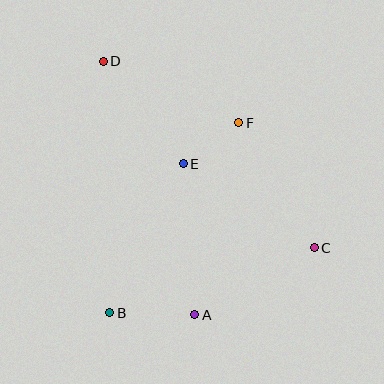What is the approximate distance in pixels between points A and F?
The distance between A and F is approximately 197 pixels.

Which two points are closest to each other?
Points E and F are closest to each other.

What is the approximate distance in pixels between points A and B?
The distance between A and B is approximately 85 pixels.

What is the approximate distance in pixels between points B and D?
The distance between B and D is approximately 251 pixels.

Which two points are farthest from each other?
Points C and D are farthest from each other.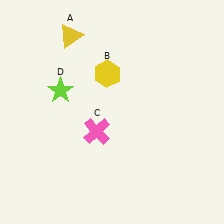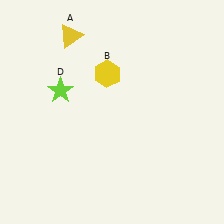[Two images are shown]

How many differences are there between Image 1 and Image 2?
There is 1 difference between the two images.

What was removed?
The pink cross (C) was removed in Image 2.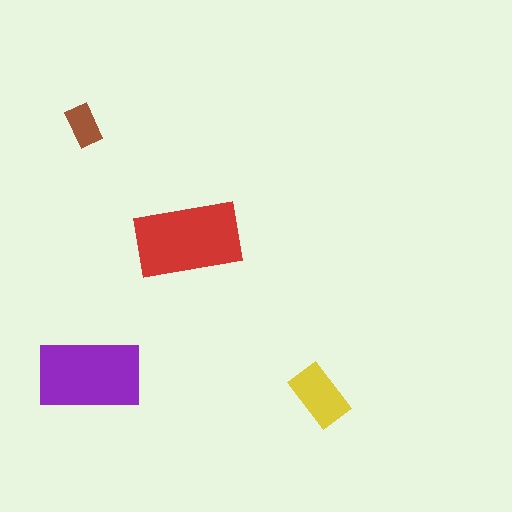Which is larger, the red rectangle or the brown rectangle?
The red one.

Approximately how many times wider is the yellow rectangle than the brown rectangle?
About 1.5 times wider.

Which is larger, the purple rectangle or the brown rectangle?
The purple one.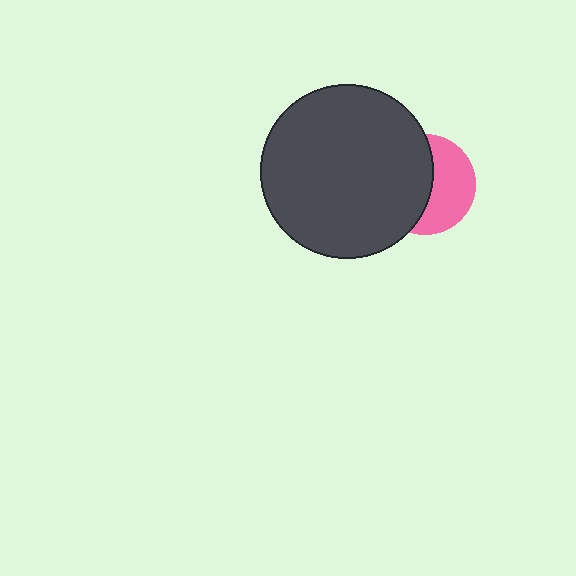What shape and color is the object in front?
The object in front is a dark gray circle.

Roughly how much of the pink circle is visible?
About half of it is visible (roughly 47%).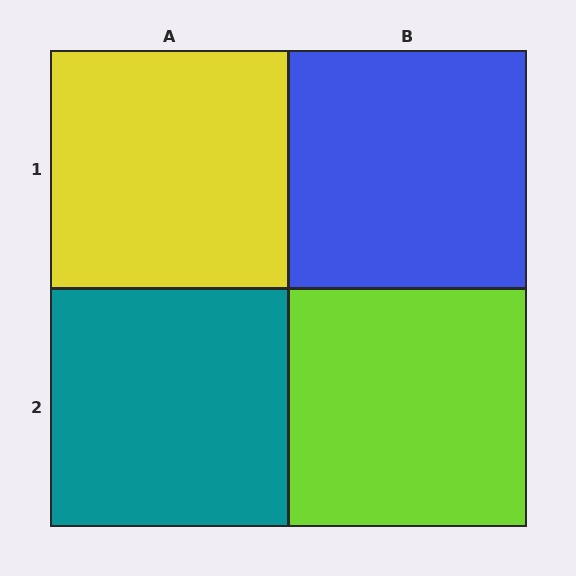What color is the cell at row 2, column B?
Lime.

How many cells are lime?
1 cell is lime.